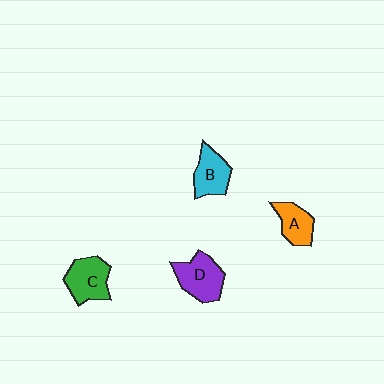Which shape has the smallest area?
Shape A (orange).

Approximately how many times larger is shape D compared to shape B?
Approximately 1.2 times.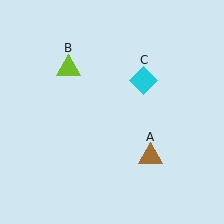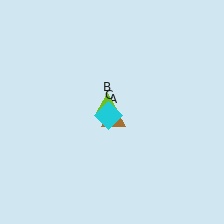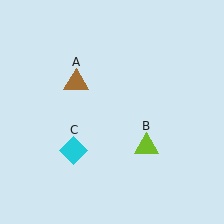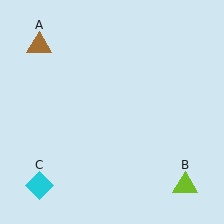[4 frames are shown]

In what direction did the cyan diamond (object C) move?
The cyan diamond (object C) moved down and to the left.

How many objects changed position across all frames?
3 objects changed position: brown triangle (object A), lime triangle (object B), cyan diamond (object C).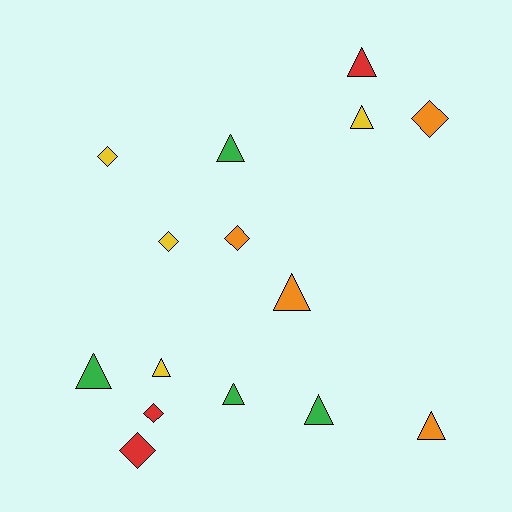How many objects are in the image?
There are 15 objects.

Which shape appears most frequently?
Triangle, with 9 objects.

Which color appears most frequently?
Orange, with 4 objects.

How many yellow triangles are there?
There are 2 yellow triangles.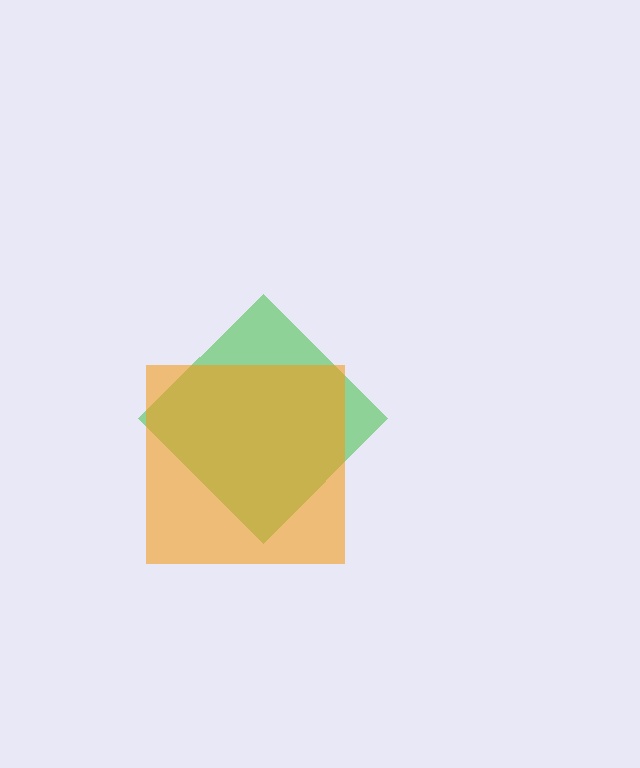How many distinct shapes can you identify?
There are 2 distinct shapes: a green diamond, an orange square.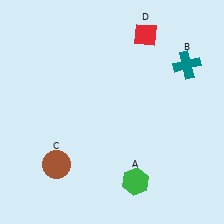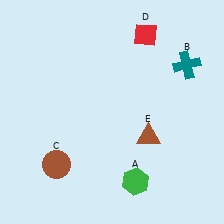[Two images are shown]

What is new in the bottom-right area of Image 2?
A brown triangle (E) was added in the bottom-right area of Image 2.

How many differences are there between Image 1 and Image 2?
There is 1 difference between the two images.